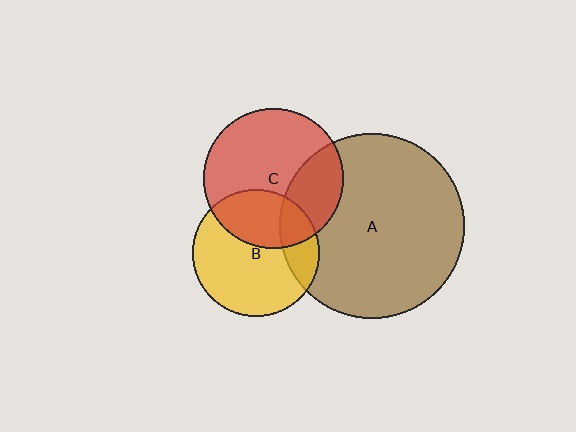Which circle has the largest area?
Circle A (brown).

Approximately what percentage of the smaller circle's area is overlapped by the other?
Approximately 20%.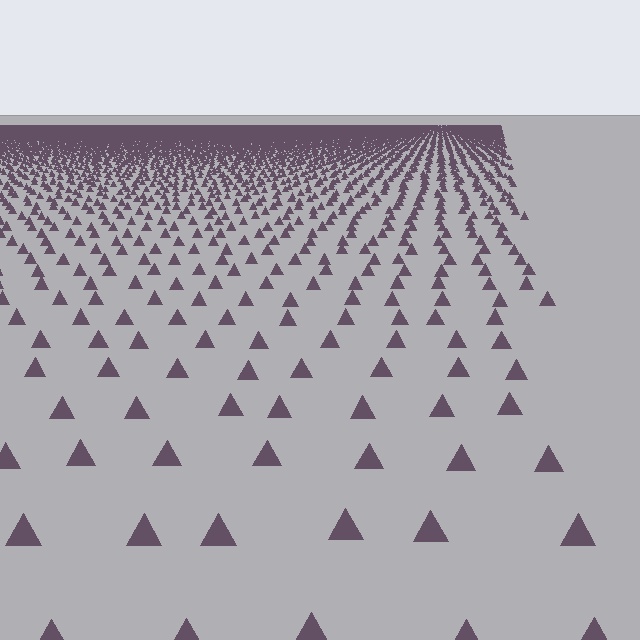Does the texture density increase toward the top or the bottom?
Density increases toward the top.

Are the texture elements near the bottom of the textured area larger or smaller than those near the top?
Larger. Near the bottom, elements are closer to the viewer and appear at a bigger on-screen size.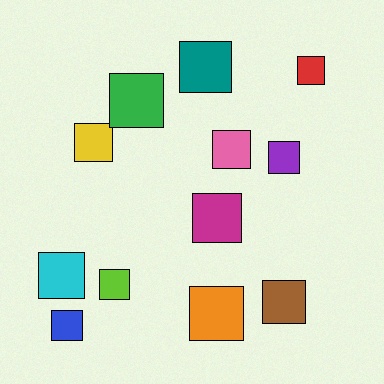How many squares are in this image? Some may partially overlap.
There are 12 squares.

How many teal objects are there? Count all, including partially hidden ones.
There is 1 teal object.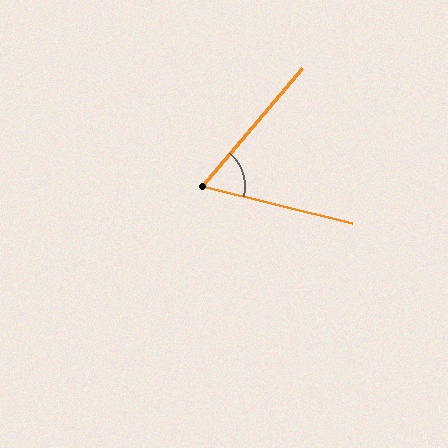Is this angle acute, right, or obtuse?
It is acute.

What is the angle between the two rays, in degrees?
Approximately 63 degrees.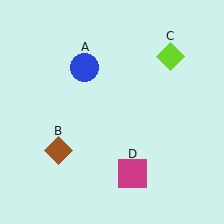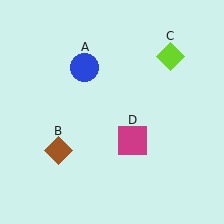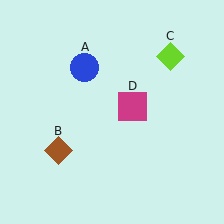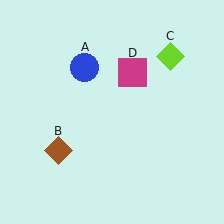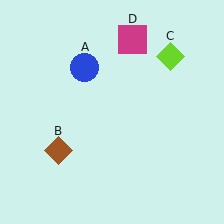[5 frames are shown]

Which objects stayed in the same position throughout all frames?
Blue circle (object A) and brown diamond (object B) and lime diamond (object C) remained stationary.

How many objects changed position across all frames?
1 object changed position: magenta square (object D).